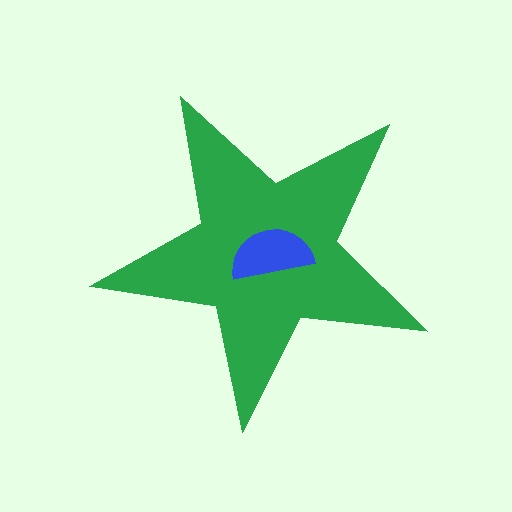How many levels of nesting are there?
2.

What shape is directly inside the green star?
The blue semicircle.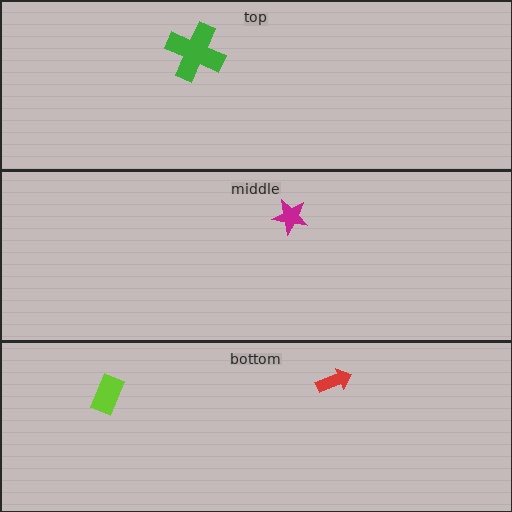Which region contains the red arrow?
The bottom region.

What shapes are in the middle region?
The magenta star.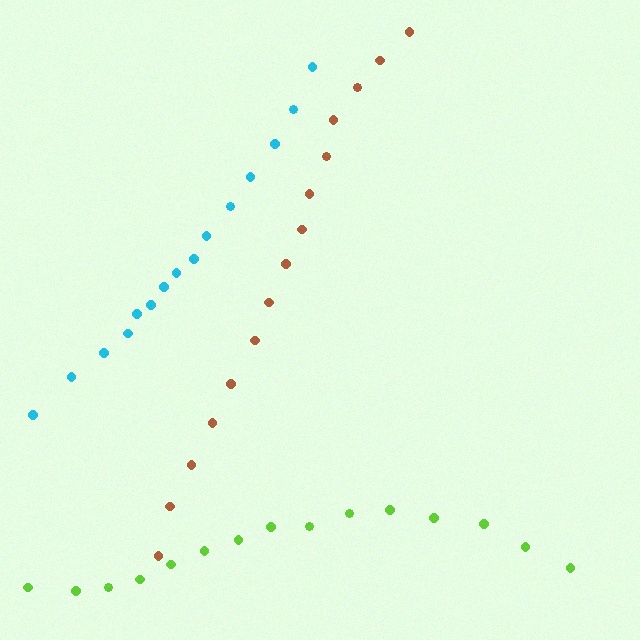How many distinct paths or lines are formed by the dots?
There are 3 distinct paths.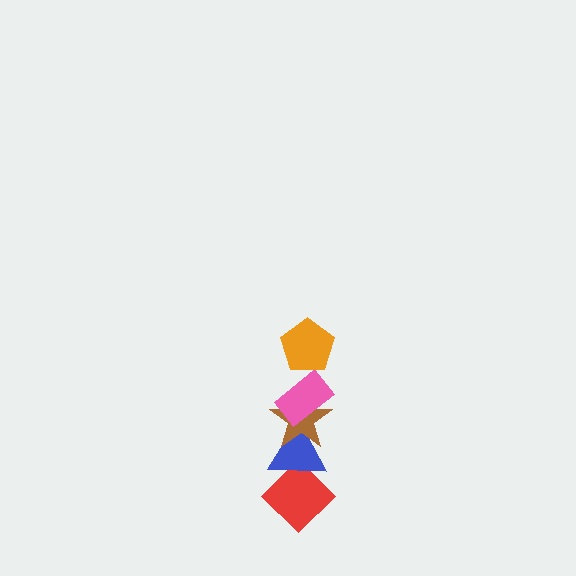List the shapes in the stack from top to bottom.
From top to bottom: the orange pentagon, the pink rectangle, the brown star, the blue triangle, the red diamond.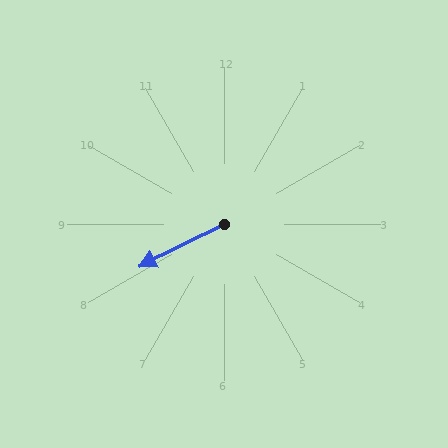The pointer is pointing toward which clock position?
Roughly 8 o'clock.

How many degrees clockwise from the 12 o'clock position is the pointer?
Approximately 243 degrees.